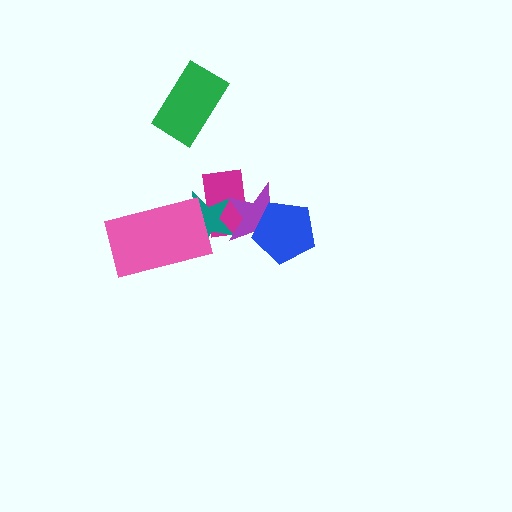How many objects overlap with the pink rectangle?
1 object overlaps with the pink rectangle.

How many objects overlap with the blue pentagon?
1 object overlaps with the blue pentagon.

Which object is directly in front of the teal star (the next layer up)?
The pink rectangle is directly in front of the teal star.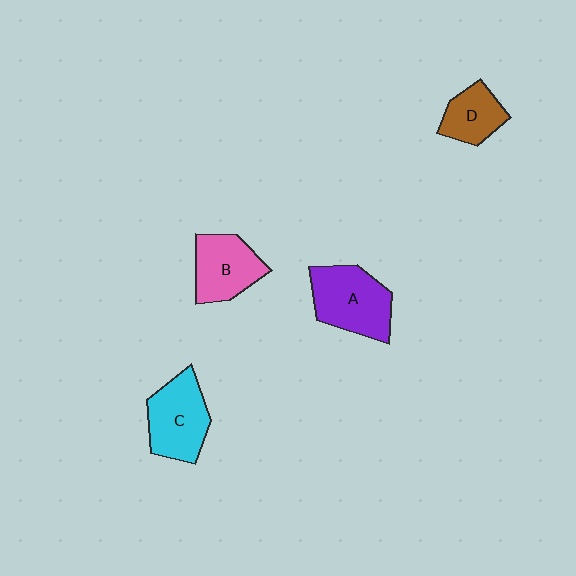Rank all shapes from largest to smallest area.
From largest to smallest: A (purple), C (cyan), B (pink), D (brown).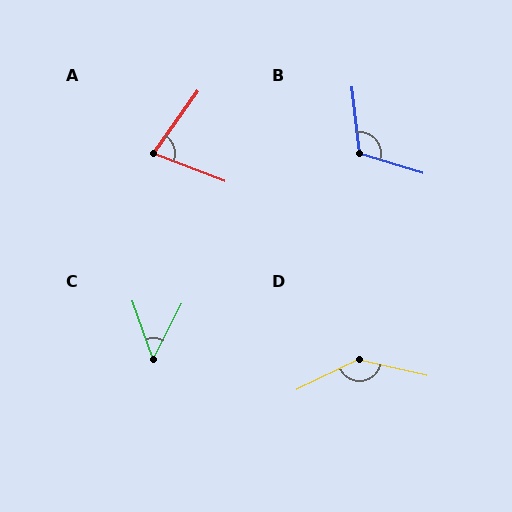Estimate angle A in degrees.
Approximately 76 degrees.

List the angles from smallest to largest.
C (46°), A (76°), B (113°), D (141°).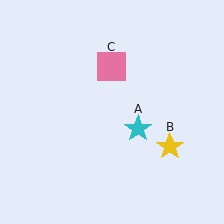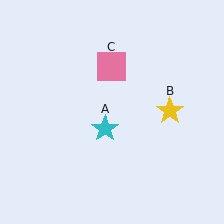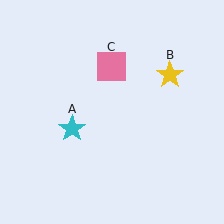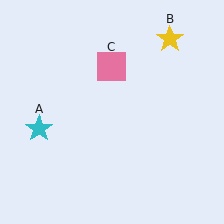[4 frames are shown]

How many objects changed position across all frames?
2 objects changed position: cyan star (object A), yellow star (object B).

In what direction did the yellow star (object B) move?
The yellow star (object B) moved up.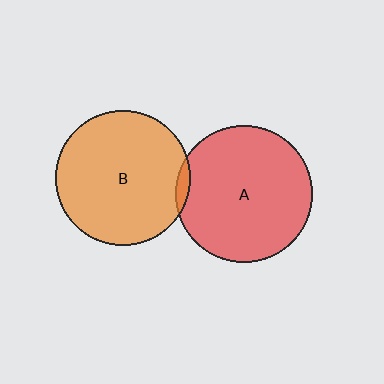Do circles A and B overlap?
Yes.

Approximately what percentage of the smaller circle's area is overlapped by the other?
Approximately 5%.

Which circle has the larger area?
Circle A (red).